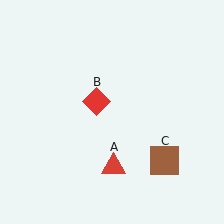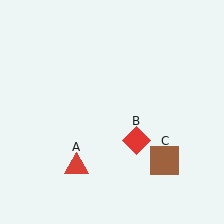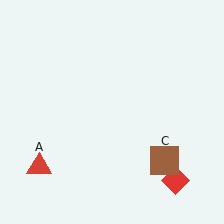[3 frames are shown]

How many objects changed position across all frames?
2 objects changed position: red triangle (object A), red diamond (object B).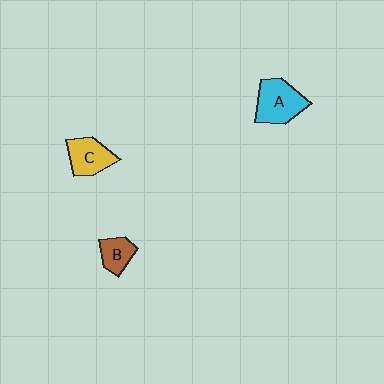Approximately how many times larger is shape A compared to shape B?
Approximately 1.8 times.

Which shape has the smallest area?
Shape B (brown).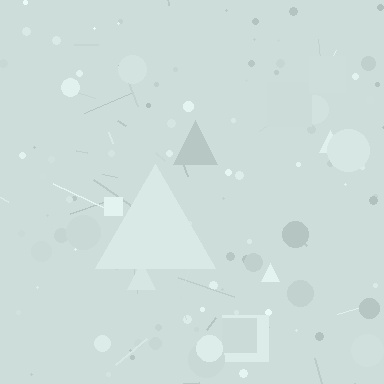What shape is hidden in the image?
A triangle is hidden in the image.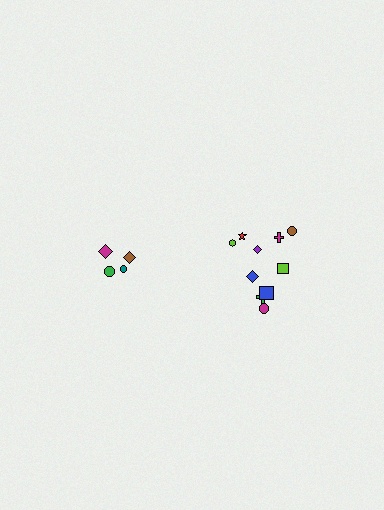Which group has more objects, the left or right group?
The right group.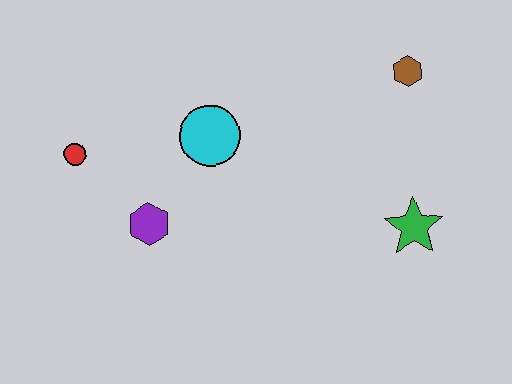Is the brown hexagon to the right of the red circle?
Yes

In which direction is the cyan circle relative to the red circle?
The cyan circle is to the right of the red circle.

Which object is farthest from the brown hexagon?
The red circle is farthest from the brown hexagon.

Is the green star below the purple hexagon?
Yes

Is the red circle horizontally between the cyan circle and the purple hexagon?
No